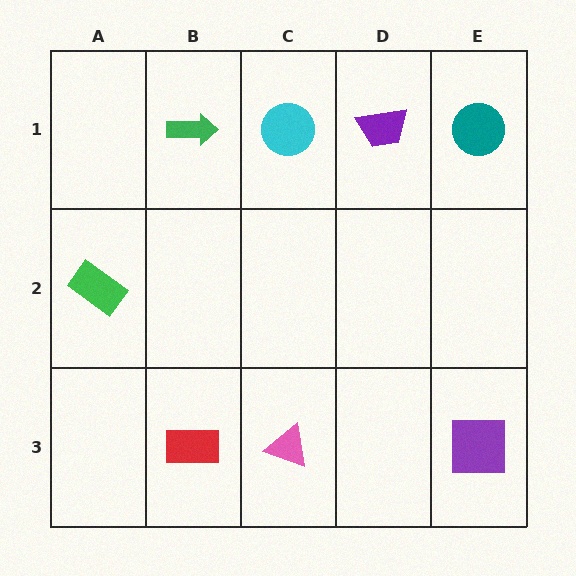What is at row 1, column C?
A cyan circle.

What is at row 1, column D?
A purple trapezoid.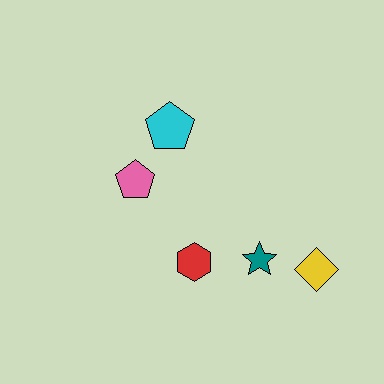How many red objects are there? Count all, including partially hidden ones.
There is 1 red object.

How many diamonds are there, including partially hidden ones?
There is 1 diamond.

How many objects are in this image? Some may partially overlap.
There are 5 objects.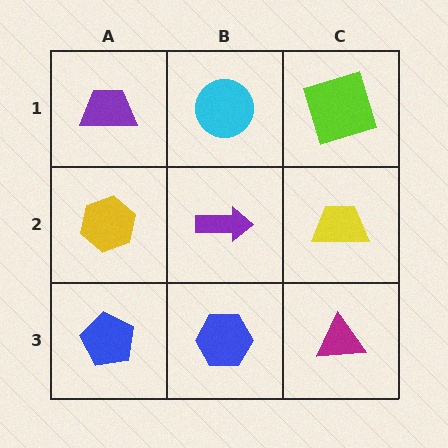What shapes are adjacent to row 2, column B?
A cyan circle (row 1, column B), a blue hexagon (row 3, column B), a yellow hexagon (row 2, column A), a yellow trapezoid (row 2, column C).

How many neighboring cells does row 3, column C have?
2.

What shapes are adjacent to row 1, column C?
A yellow trapezoid (row 2, column C), a cyan circle (row 1, column B).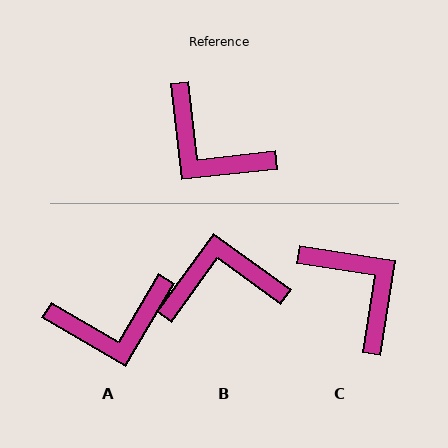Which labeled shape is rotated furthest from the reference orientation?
C, about 165 degrees away.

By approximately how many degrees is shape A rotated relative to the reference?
Approximately 53 degrees counter-clockwise.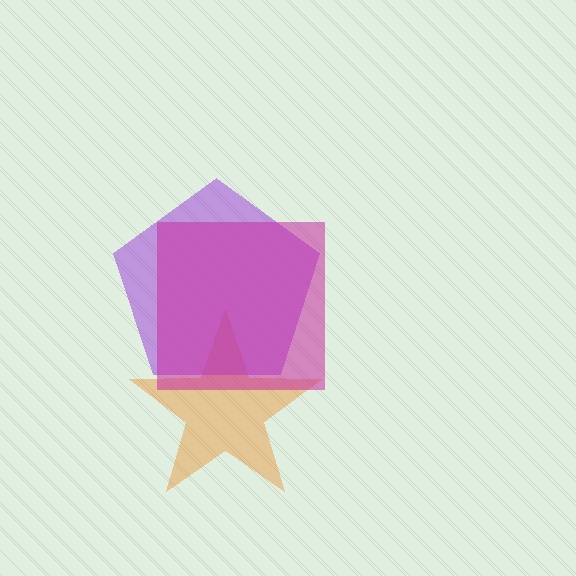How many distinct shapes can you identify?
There are 3 distinct shapes: an orange star, a purple pentagon, a magenta square.